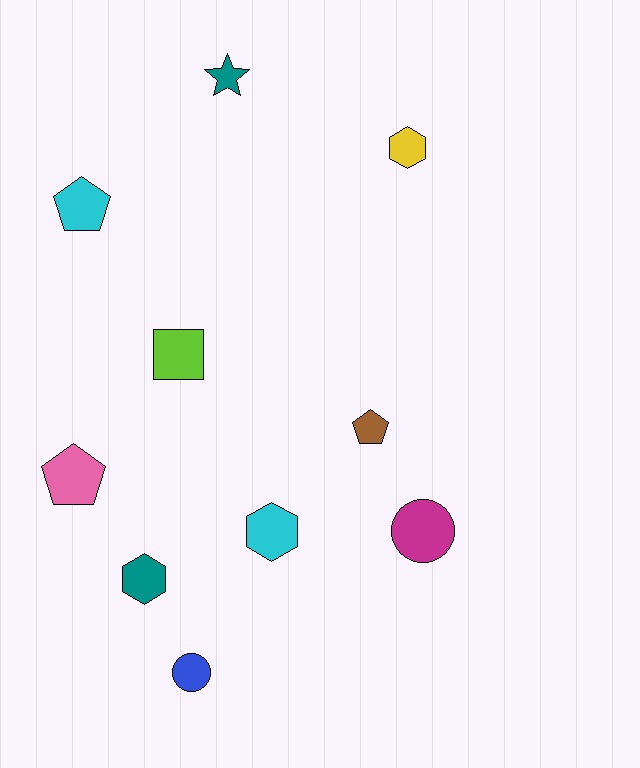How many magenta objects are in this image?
There is 1 magenta object.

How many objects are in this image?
There are 10 objects.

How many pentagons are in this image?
There are 3 pentagons.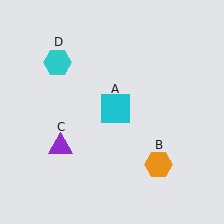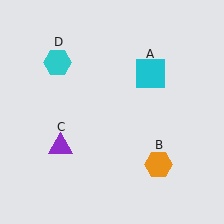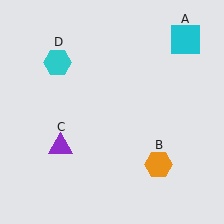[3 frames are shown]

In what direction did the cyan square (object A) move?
The cyan square (object A) moved up and to the right.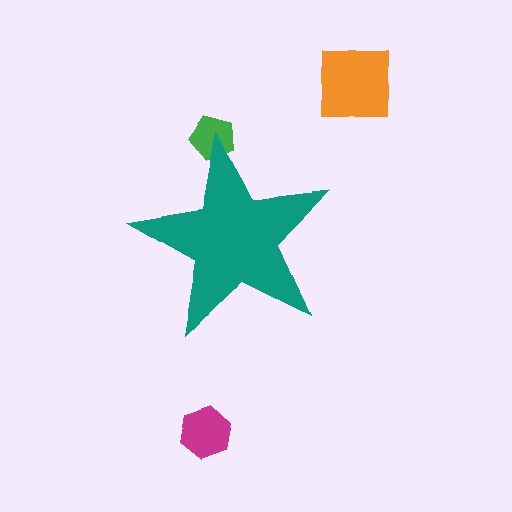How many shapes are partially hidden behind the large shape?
1 shape is partially hidden.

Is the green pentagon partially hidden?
Yes, the green pentagon is partially hidden behind the teal star.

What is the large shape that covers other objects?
A teal star.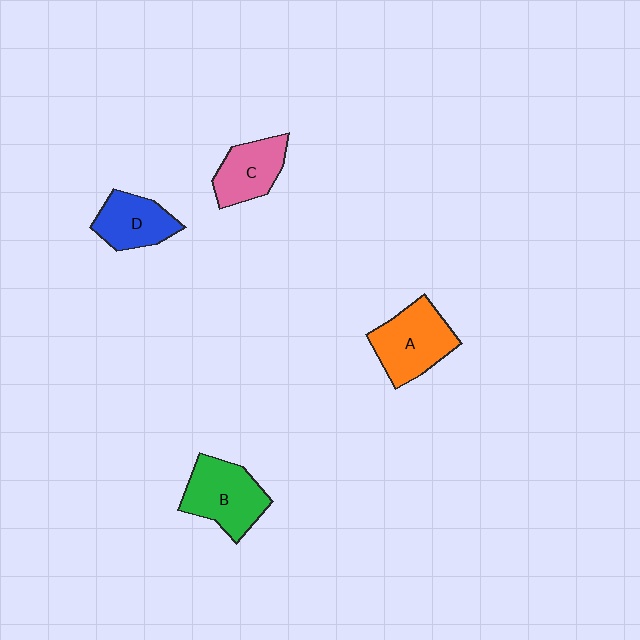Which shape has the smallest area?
Shape C (pink).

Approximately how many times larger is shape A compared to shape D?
Approximately 1.3 times.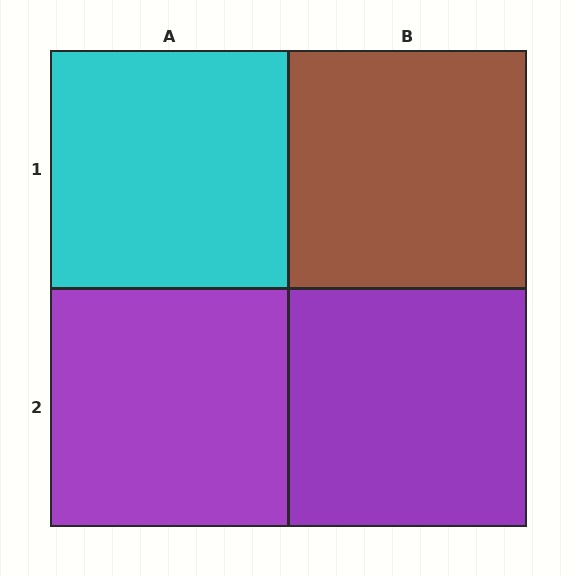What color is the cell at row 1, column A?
Cyan.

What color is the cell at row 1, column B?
Brown.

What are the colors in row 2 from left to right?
Purple, purple.